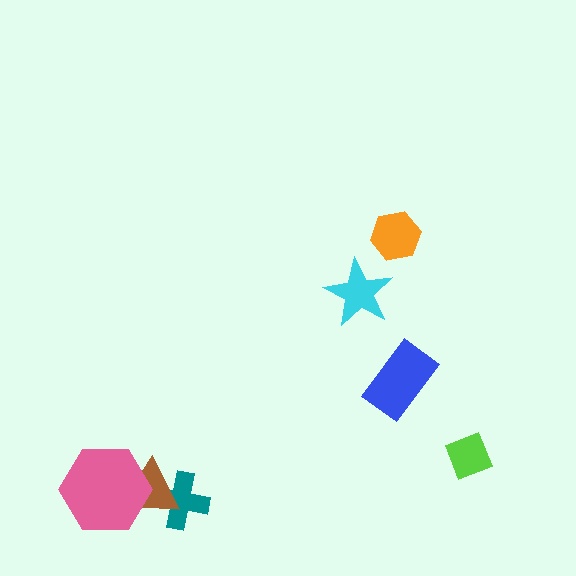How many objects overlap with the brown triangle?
2 objects overlap with the brown triangle.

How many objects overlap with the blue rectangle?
0 objects overlap with the blue rectangle.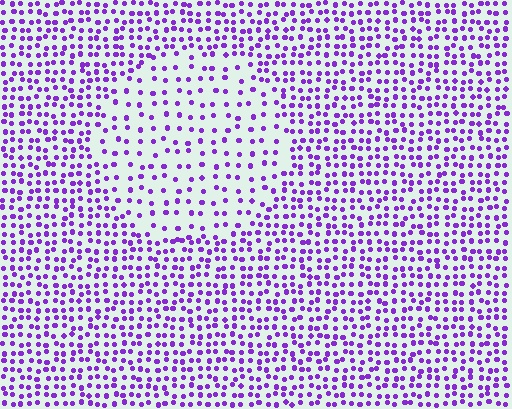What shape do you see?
I see a circle.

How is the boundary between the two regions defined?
The boundary is defined by a change in element density (approximately 2.1x ratio). All elements are the same color, size, and shape.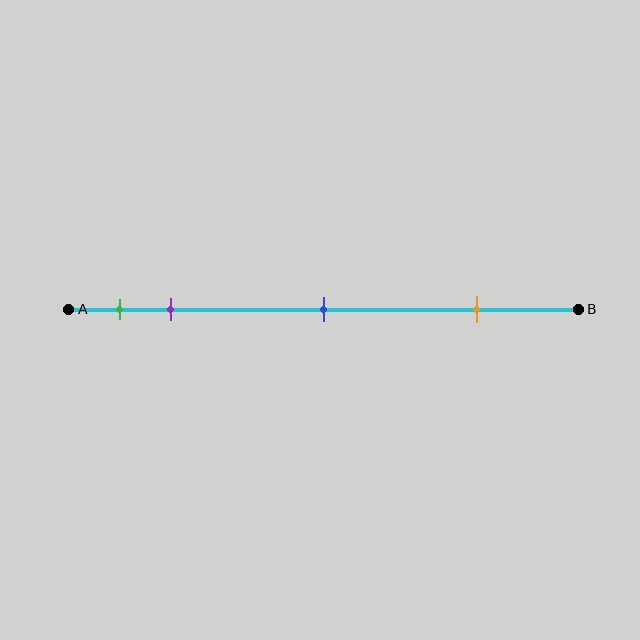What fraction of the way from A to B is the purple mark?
The purple mark is approximately 20% (0.2) of the way from A to B.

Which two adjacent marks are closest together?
The green and purple marks are the closest adjacent pair.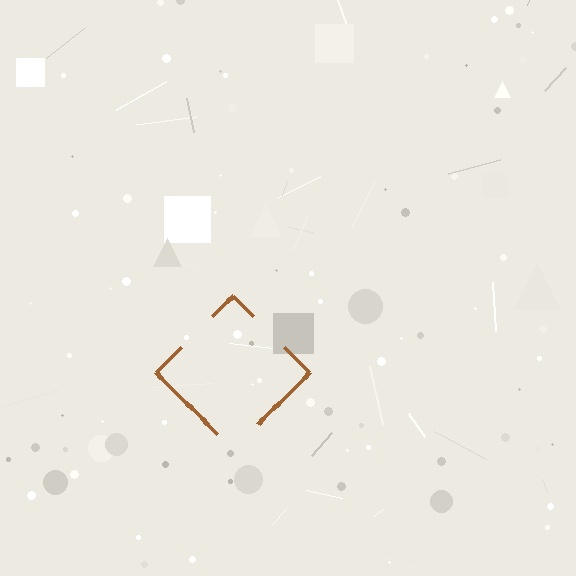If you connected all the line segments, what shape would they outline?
They would outline a diamond.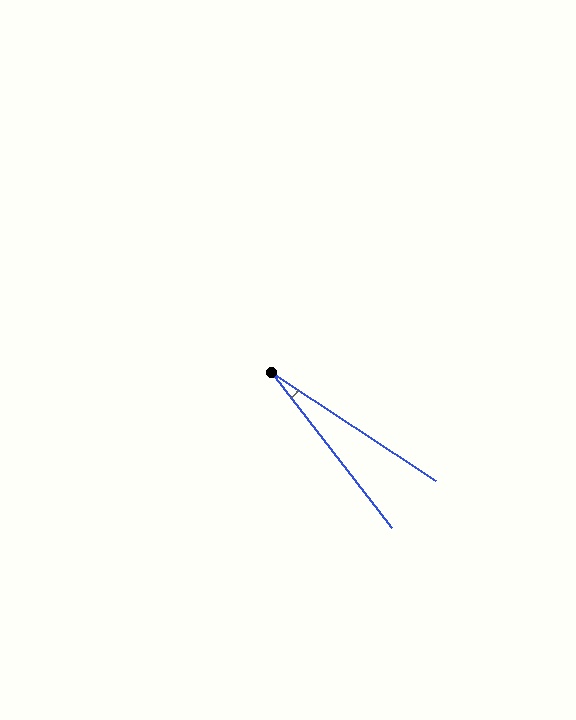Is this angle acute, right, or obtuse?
It is acute.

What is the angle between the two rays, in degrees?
Approximately 19 degrees.